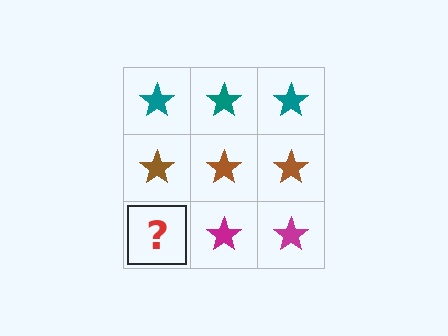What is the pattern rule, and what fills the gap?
The rule is that each row has a consistent color. The gap should be filled with a magenta star.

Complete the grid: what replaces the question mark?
The question mark should be replaced with a magenta star.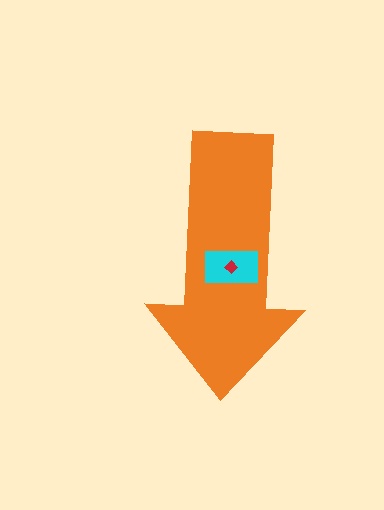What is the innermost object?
The red diamond.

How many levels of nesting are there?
3.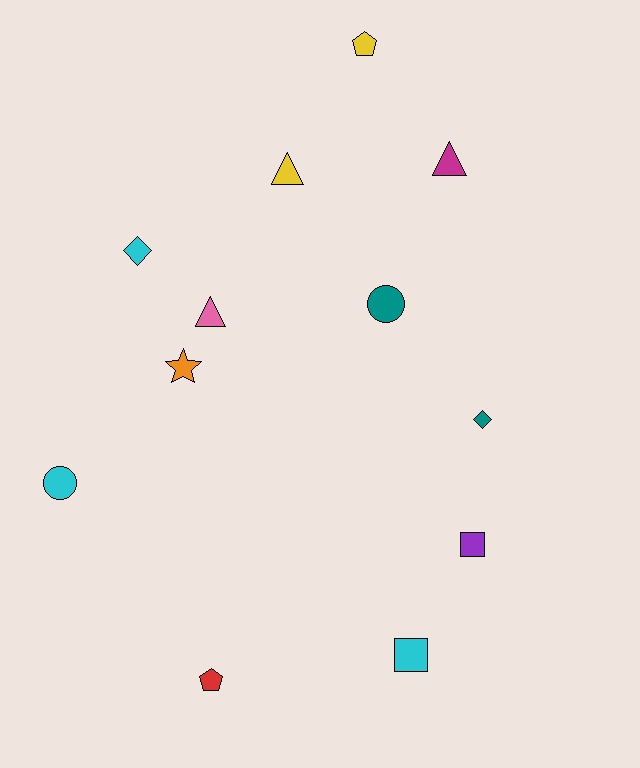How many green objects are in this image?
There are no green objects.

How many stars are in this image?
There is 1 star.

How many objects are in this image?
There are 12 objects.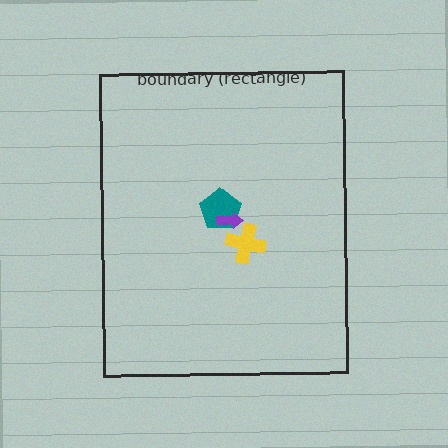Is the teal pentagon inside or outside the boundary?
Inside.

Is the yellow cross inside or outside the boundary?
Inside.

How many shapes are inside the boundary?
3 inside, 0 outside.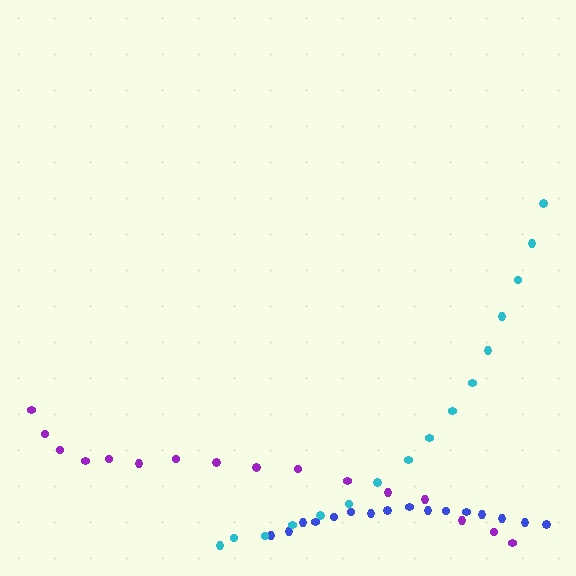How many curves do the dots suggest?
There are 3 distinct paths.